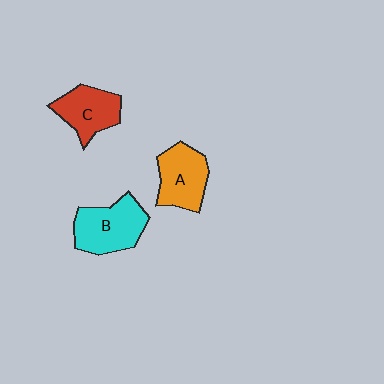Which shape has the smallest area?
Shape C (red).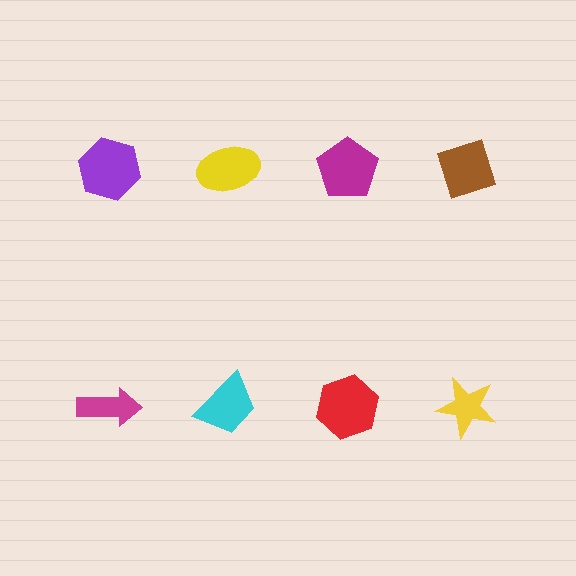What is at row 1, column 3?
A magenta pentagon.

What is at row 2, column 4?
A yellow star.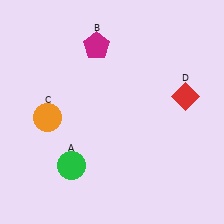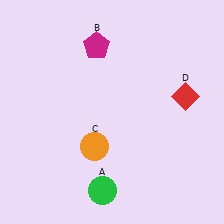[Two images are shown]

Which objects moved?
The objects that moved are: the green circle (A), the orange circle (C).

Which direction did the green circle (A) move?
The green circle (A) moved right.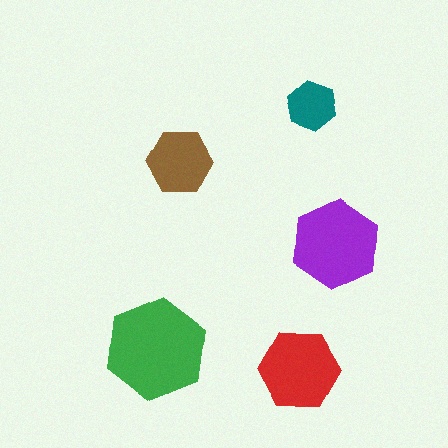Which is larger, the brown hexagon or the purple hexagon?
The purple one.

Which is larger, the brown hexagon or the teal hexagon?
The brown one.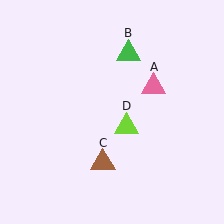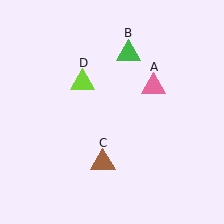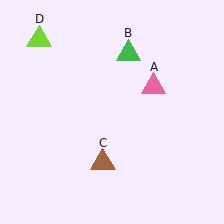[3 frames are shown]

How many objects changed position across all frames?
1 object changed position: lime triangle (object D).